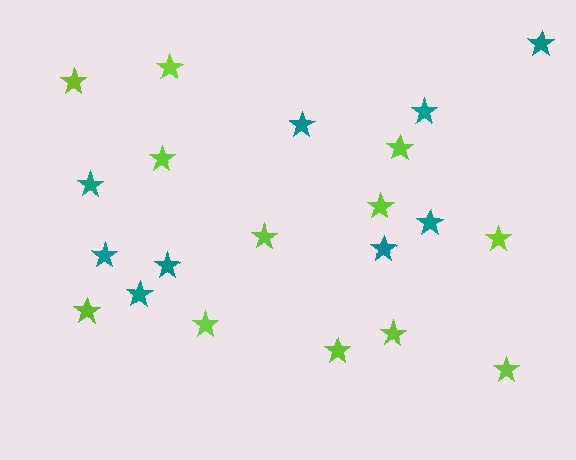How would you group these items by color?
There are 2 groups: one group of teal stars (9) and one group of lime stars (12).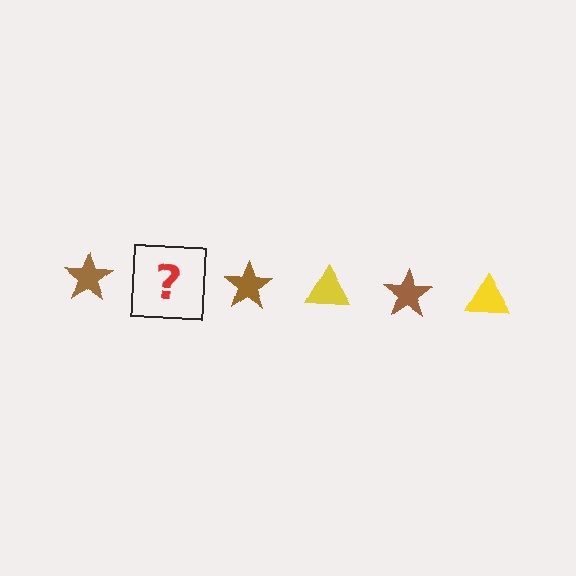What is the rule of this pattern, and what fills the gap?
The rule is that the pattern alternates between brown star and yellow triangle. The gap should be filled with a yellow triangle.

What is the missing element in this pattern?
The missing element is a yellow triangle.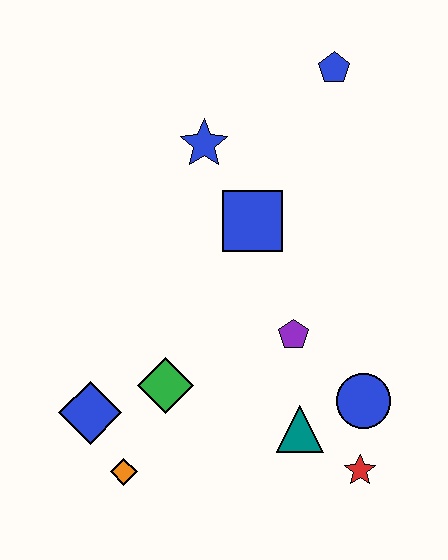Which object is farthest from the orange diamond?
The blue pentagon is farthest from the orange diamond.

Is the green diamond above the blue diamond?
Yes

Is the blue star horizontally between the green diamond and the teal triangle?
Yes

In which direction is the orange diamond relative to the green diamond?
The orange diamond is below the green diamond.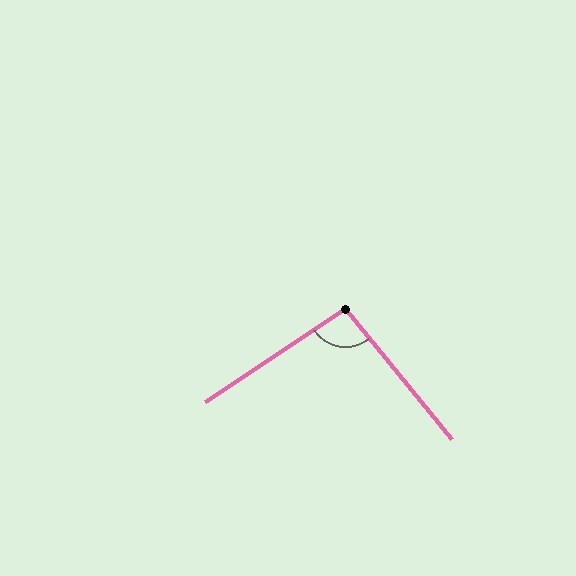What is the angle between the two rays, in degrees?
Approximately 96 degrees.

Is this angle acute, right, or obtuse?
It is obtuse.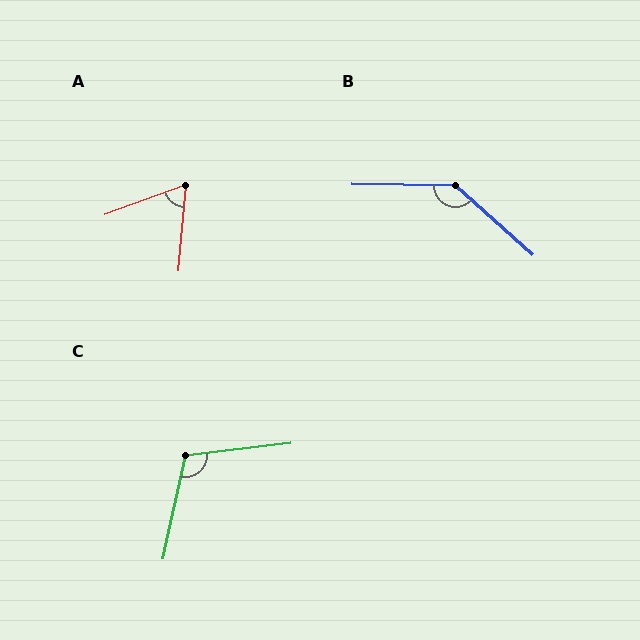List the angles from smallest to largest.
A (64°), C (109°), B (139°).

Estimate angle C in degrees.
Approximately 109 degrees.